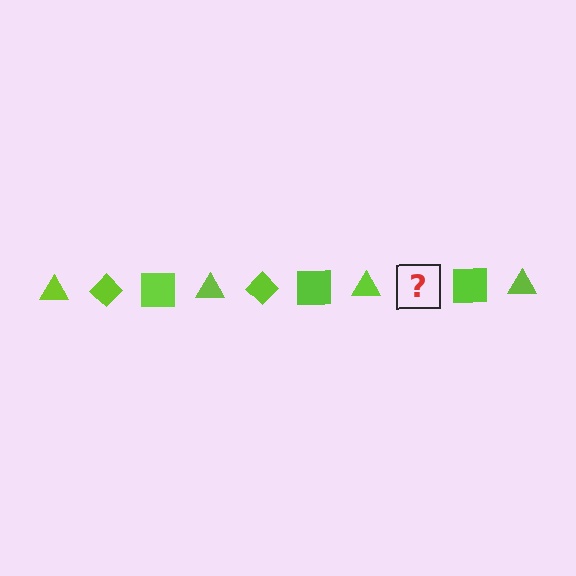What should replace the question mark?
The question mark should be replaced with a lime diamond.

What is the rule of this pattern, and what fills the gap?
The rule is that the pattern cycles through triangle, diamond, square shapes in lime. The gap should be filled with a lime diamond.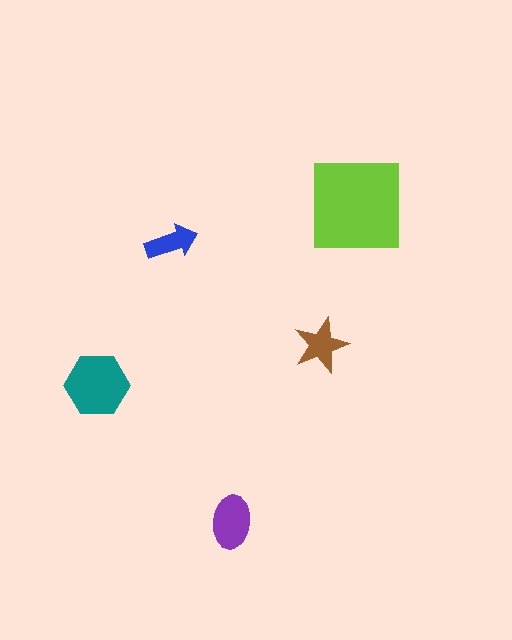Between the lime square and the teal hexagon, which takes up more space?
The lime square.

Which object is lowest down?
The purple ellipse is bottommost.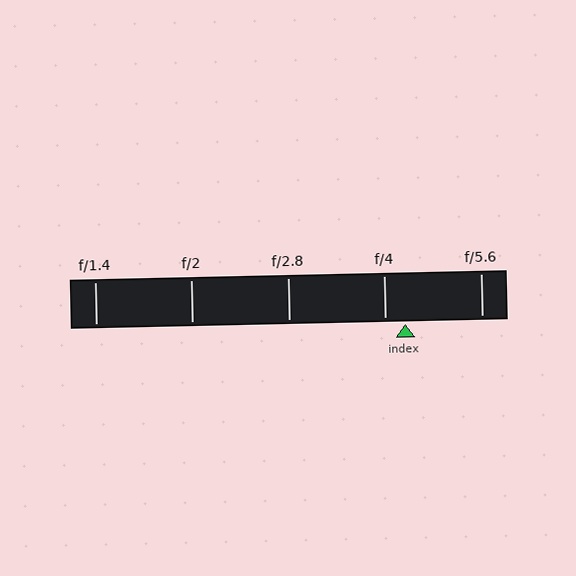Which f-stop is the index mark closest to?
The index mark is closest to f/4.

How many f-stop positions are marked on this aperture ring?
There are 5 f-stop positions marked.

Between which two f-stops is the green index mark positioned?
The index mark is between f/4 and f/5.6.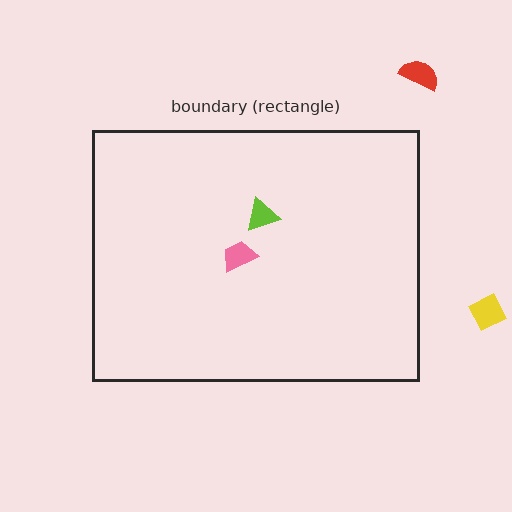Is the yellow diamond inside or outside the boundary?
Outside.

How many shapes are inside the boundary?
2 inside, 2 outside.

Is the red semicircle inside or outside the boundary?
Outside.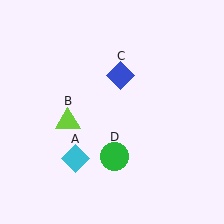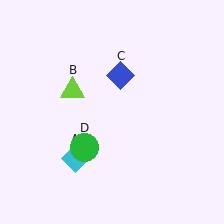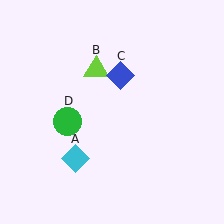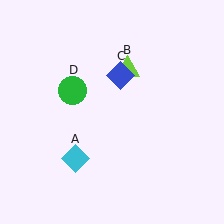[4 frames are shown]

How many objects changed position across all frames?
2 objects changed position: lime triangle (object B), green circle (object D).